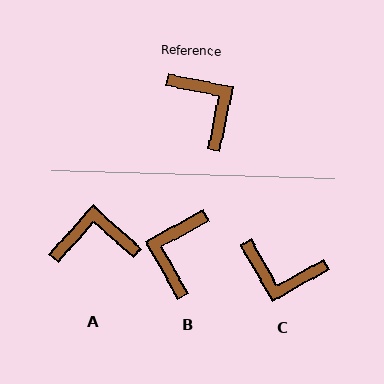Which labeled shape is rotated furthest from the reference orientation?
C, about 139 degrees away.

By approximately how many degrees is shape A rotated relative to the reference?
Approximately 60 degrees counter-clockwise.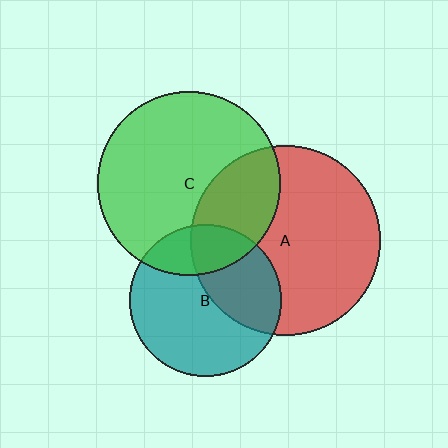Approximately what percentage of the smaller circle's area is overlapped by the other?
Approximately 35%.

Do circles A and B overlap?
Yes.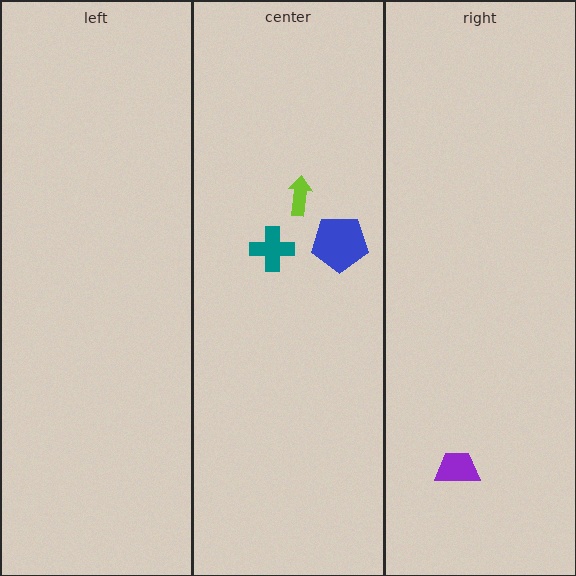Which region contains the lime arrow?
The center region.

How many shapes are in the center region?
3.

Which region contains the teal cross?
The center region.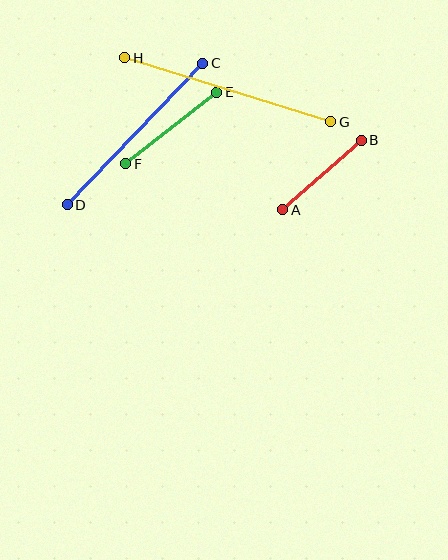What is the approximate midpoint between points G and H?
The midpoint is at approximately (228, 90) pixels.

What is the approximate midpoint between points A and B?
The midpoint is at approximately (322, 175) pixels.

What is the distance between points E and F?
The distance is approximately 115 pixels.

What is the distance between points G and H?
The distance is approximately 216 pixels.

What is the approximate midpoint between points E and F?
The midpoint is at approximately (171, 128) pixels.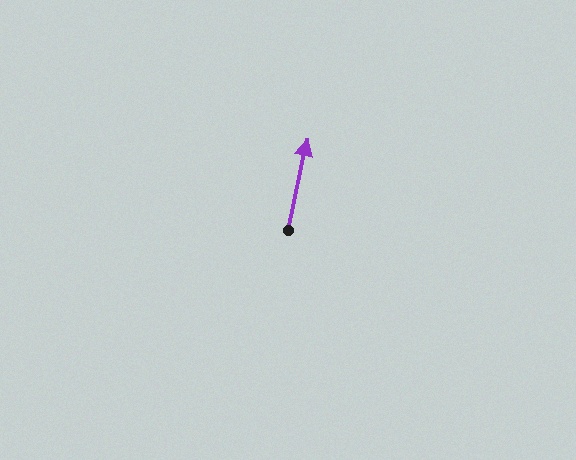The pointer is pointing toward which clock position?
Roughly 12 o'clock.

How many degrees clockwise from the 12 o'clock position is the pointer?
Approximately 12 degrees.